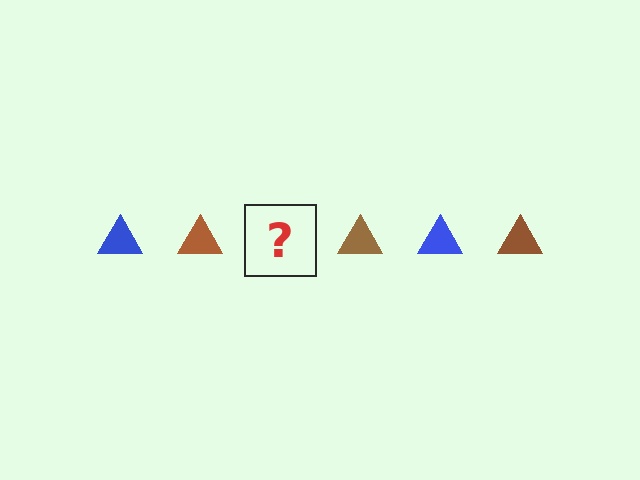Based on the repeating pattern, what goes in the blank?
The blank should be a blue triangle.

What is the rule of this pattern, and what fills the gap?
The rule is that the pattern cycles through blue, brown triangles. The gap should be filled with a blue triangle.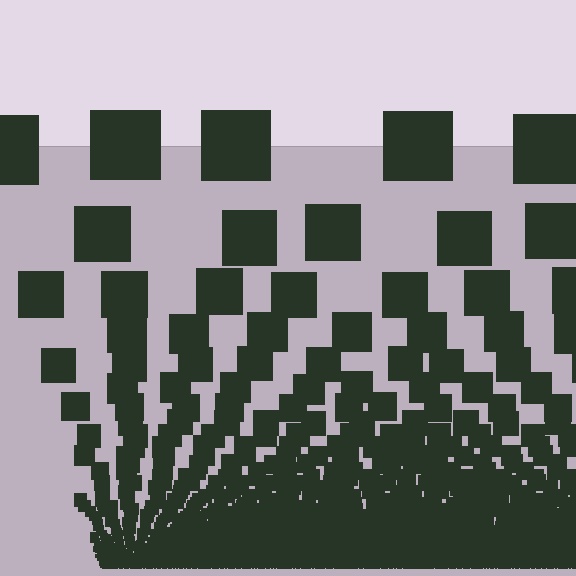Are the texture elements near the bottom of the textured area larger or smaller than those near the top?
Smaller. The gradient is inverted — elements near the bottom are smaller and denser.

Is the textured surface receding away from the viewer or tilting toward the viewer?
The surface appears to tilt toward the viewer. Texture elements get larger and sparser toward the top.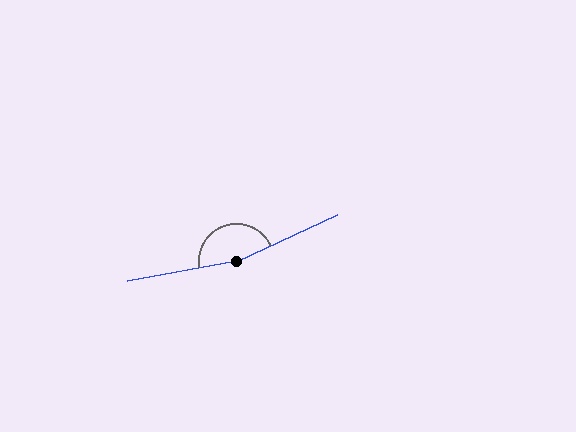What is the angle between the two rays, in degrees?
Approximately 166 degrees.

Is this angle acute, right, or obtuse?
It is obtuse.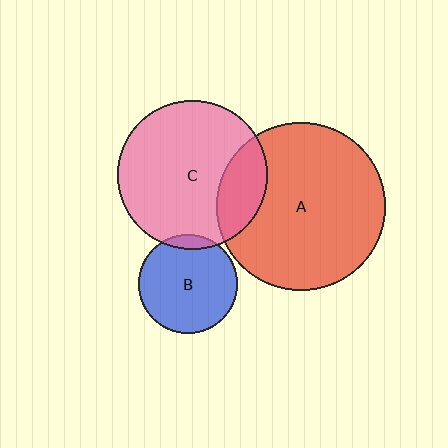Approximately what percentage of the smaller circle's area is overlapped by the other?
Approximately 20%.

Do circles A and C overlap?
Yes.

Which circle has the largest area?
Circle A (red).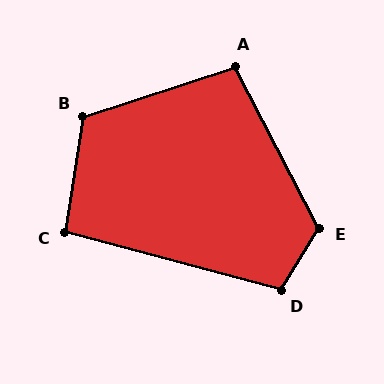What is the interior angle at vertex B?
Approximately 117 degrees (obtuse).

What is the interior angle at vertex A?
Approximately 99 degrees (obtuse).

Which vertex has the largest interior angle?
E, at approximately 121 degrees.